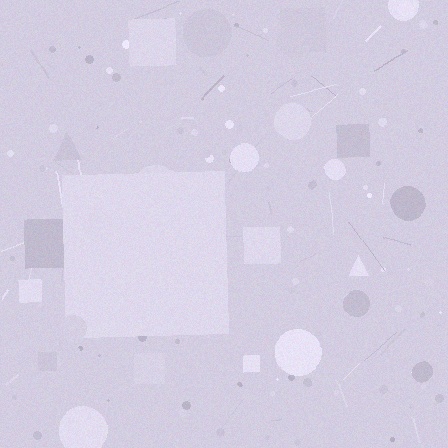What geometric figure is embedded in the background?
A square is embedded in the background.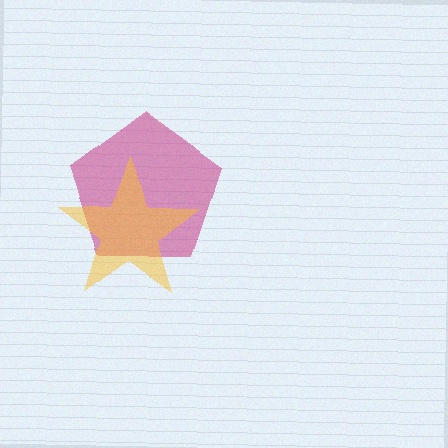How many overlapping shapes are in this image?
There are 2 overlapping shapes in the image.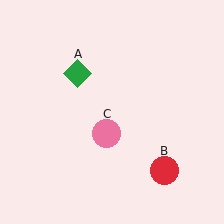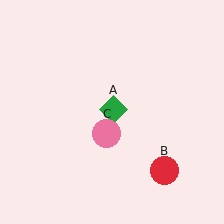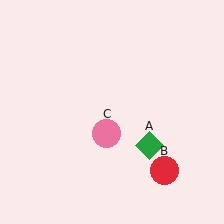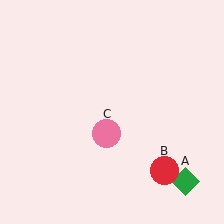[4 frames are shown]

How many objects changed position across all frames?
1 object changed position: green diamond (object A).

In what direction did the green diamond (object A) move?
The green diamond (object A) moved down and to the right.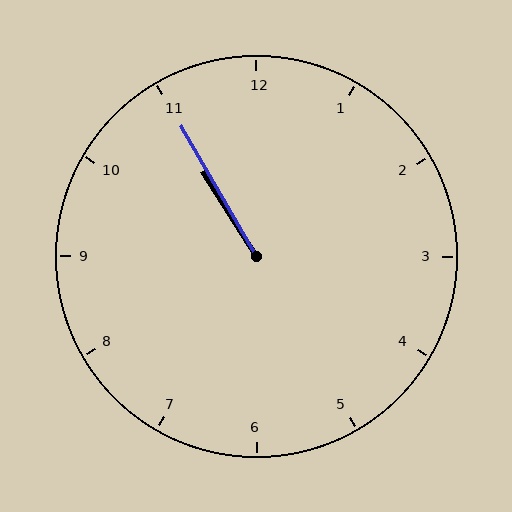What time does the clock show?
10:55.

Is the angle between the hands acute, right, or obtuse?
It is acute.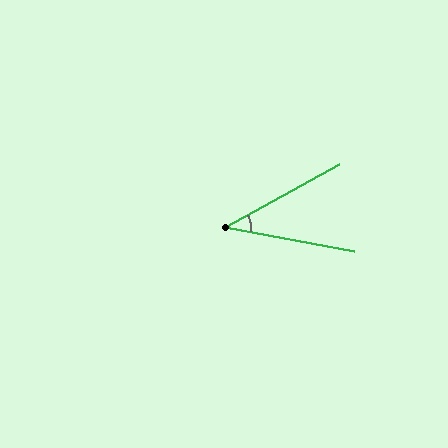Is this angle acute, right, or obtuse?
It is acute.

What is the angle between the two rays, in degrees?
Approximately 40 degrees.